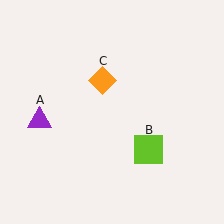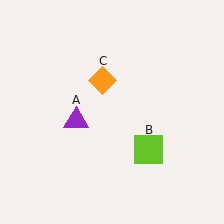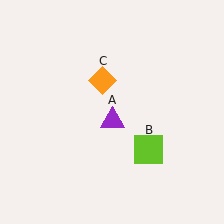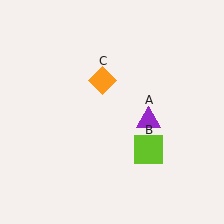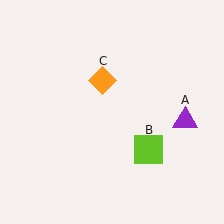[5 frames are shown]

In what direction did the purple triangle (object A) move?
The purple triangle (object A) moved right.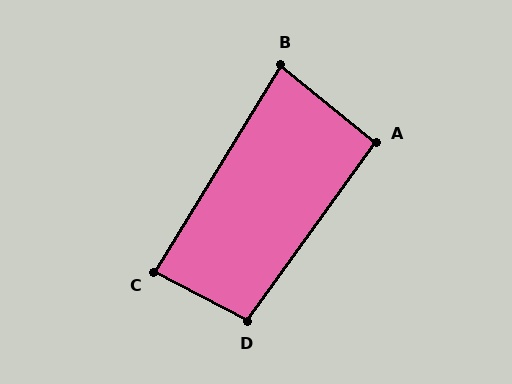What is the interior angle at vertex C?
Approximately 86 degrees (approximately right).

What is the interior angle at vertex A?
Approximately 94 degrees (approximately right).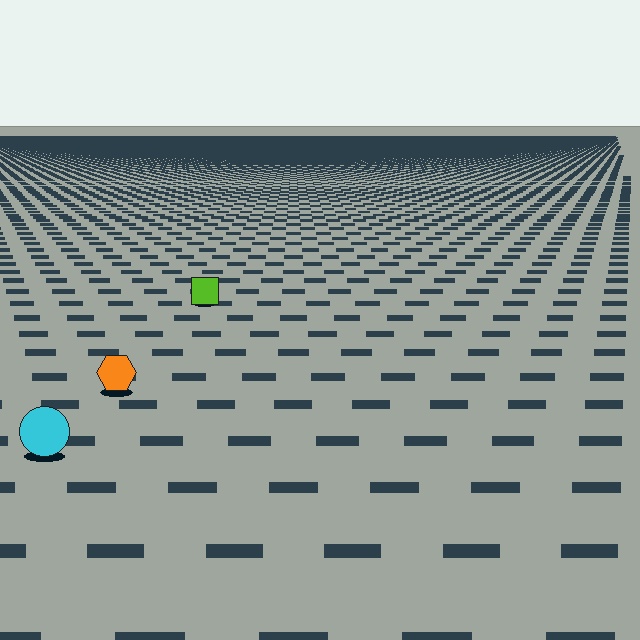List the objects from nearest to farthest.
From nearest to farthest: the cyan circle, the orange hexagon, the lime square.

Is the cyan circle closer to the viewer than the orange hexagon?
Yes. The cyan circle is closer — you can tell from the texture gradient: the ground texture is coarser near it.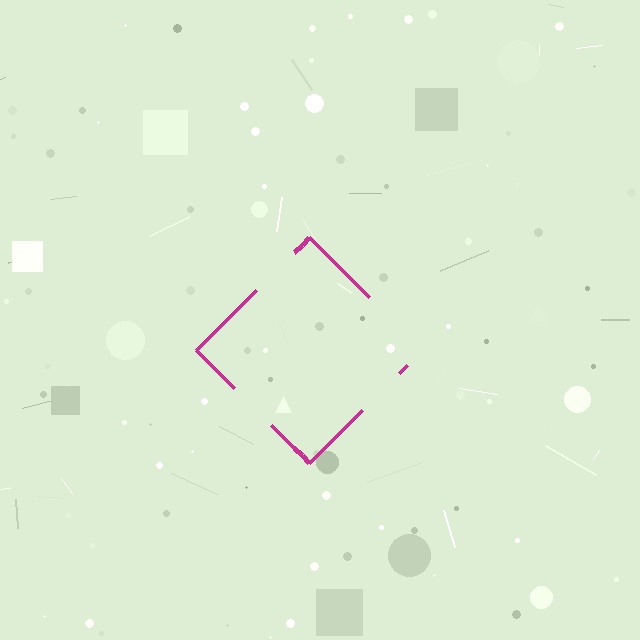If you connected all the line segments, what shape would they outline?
They would outline a diamond.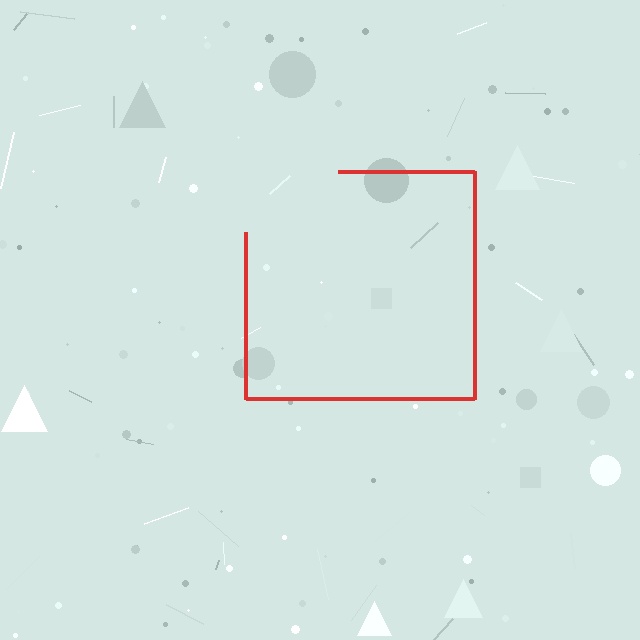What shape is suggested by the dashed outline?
The dashed outline suggests a square.